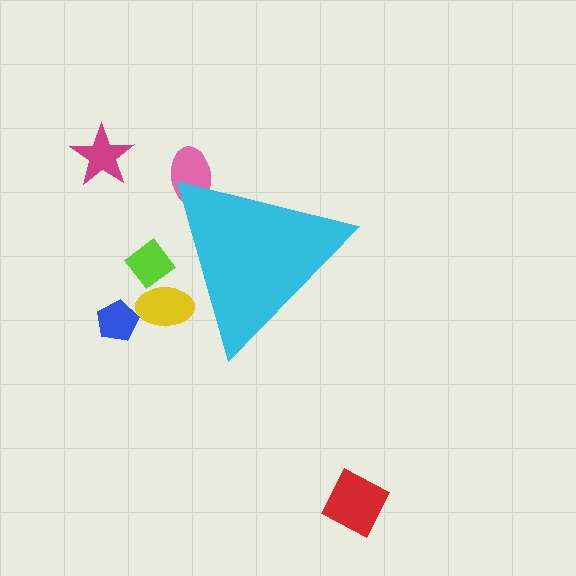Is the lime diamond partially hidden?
Yes, the lime diamond is partially hidden behind the cyan triangle.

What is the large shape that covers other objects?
A cyan triangle.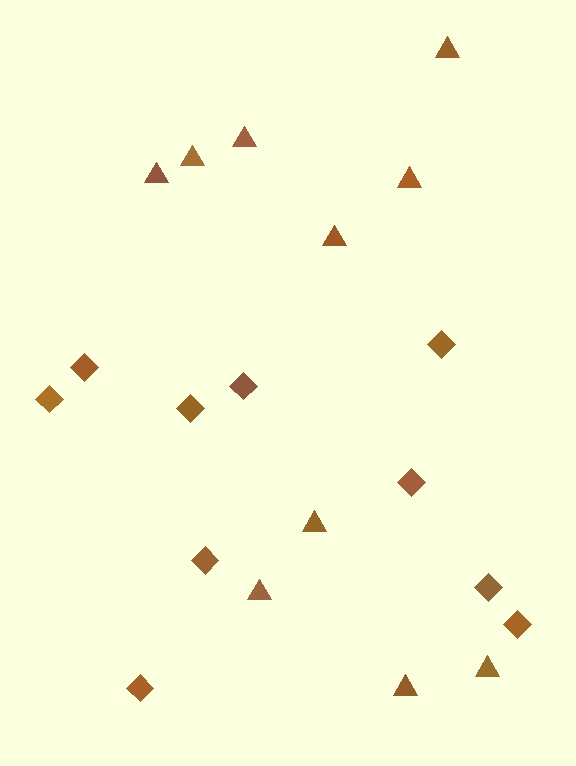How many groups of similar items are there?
There are 2 groups: one group of diamonds (10) and one group of triangles (10).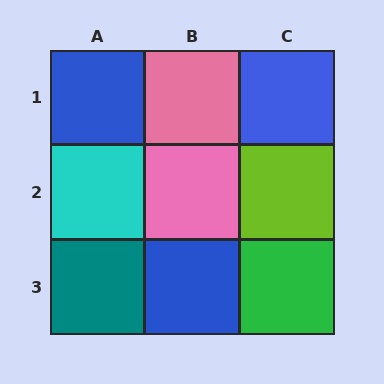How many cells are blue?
3 cells are blue.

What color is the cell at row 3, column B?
Blue.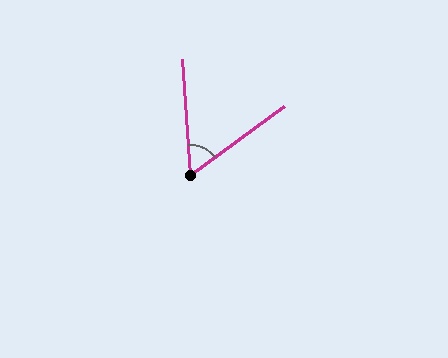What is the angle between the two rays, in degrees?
Approximately 58 degrees.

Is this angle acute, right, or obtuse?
It is acute.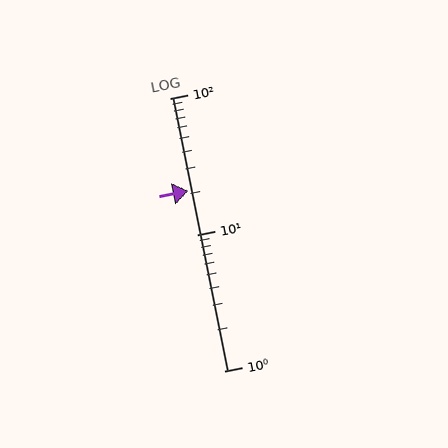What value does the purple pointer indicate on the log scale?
The pointer indicates approximately 21.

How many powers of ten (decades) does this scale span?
The scale spans 2 decades, from 1 to 100.